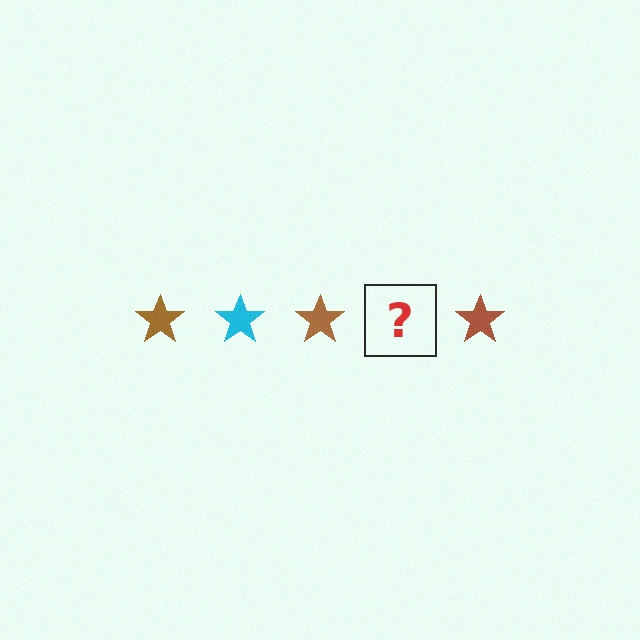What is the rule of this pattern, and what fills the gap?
The rule is that the pattern cycles through brown, cyan stars. The gap should be filled with a cyan star.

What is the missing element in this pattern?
The missing element is a cyan star.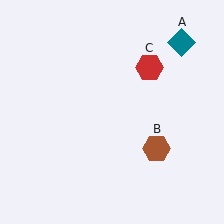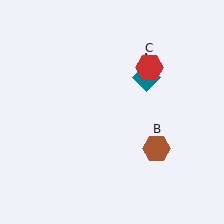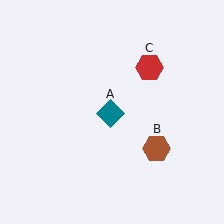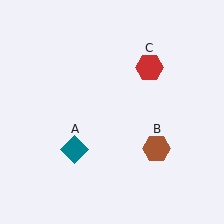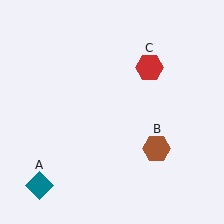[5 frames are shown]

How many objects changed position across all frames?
1 object changed position: teal diamond (object A).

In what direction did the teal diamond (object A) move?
The teal diamond (object A) moved down and to the left.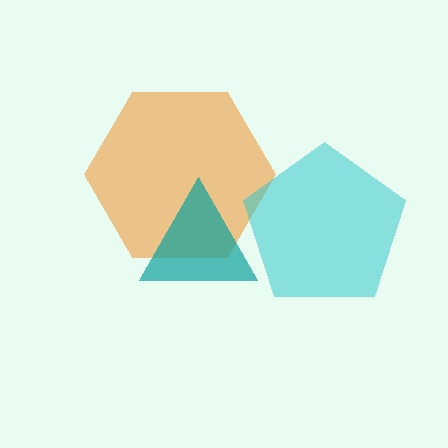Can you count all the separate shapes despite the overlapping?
Yes, there are 3 separate shapes.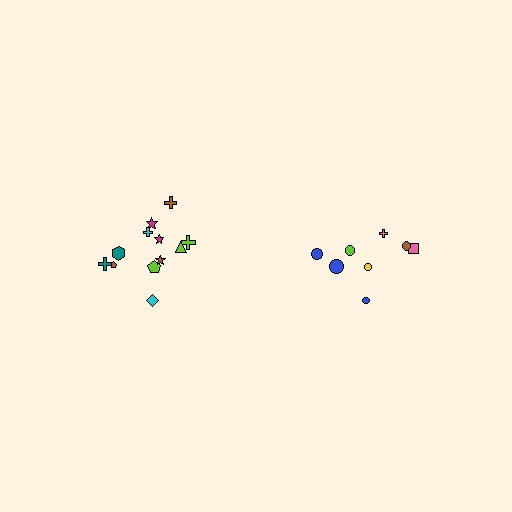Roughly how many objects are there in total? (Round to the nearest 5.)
Roughly 20 objects in total.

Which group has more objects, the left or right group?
The left group.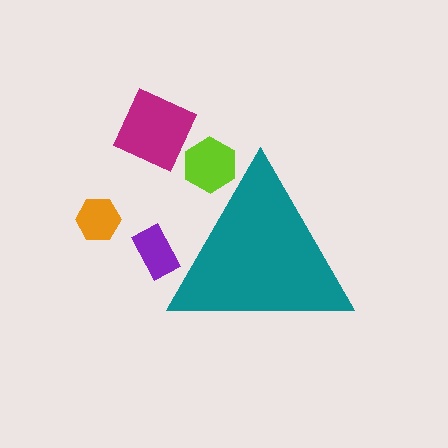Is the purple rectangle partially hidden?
Yes, the purple rectangle is partially hidden behind the teal triangle.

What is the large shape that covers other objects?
A teal triangle.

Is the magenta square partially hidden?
No, the magenta square is fully visible.